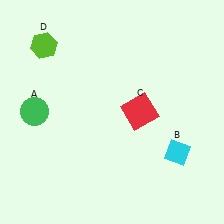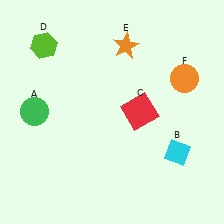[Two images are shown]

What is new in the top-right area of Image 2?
An orange star (E) was added in the top-right area of Image 2.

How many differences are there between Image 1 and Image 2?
There are 2 differences between the two images.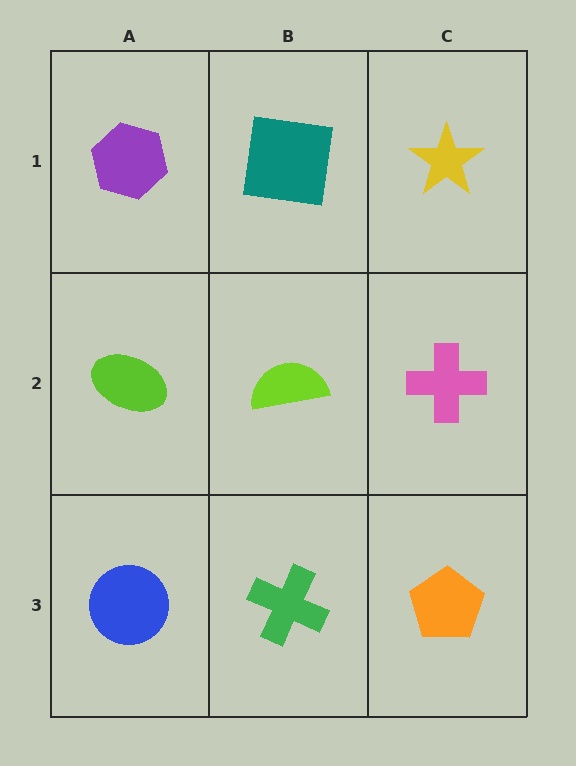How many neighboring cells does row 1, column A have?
2.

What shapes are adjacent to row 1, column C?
A pink cross (row 2, column C), a teal square (row 1, column B).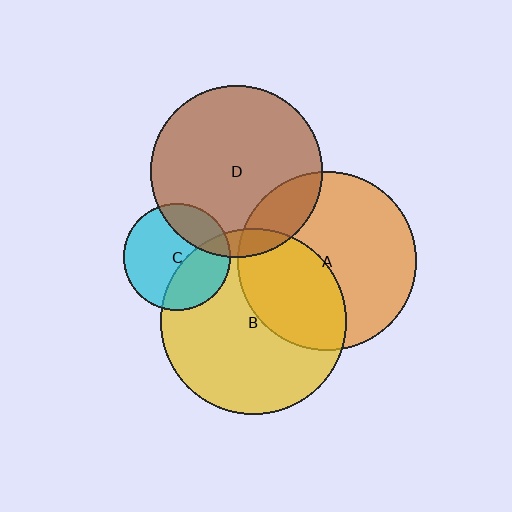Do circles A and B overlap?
Yes.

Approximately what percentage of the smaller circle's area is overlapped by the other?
Approximately 40%.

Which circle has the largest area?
Circle B (yellow).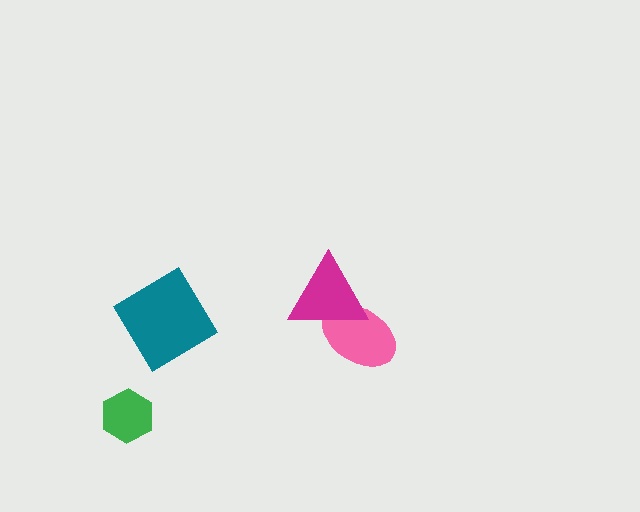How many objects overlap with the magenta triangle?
1 object overlaps with the magenta triangle.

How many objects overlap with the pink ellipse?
1 object overlaps with the pink ellipse.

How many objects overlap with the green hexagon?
0 objects overlap with the green hexagon.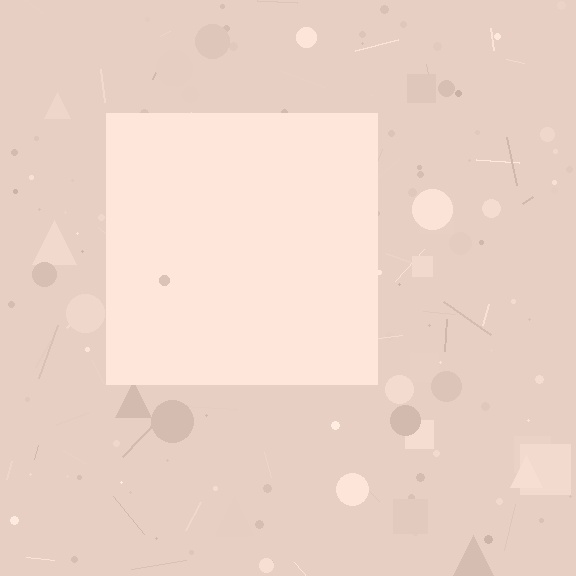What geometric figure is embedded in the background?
A square is embedded in the background.